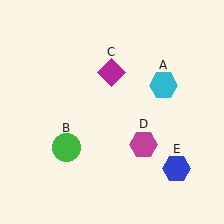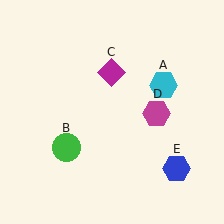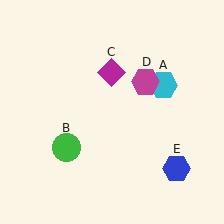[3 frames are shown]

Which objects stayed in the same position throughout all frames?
Cyan hexagon (object A) and green circle (object B) and magenta diamond (object C) and blue hexagon (object E) remained stationary.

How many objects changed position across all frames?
1 object changed position: magenta hexagon (object D).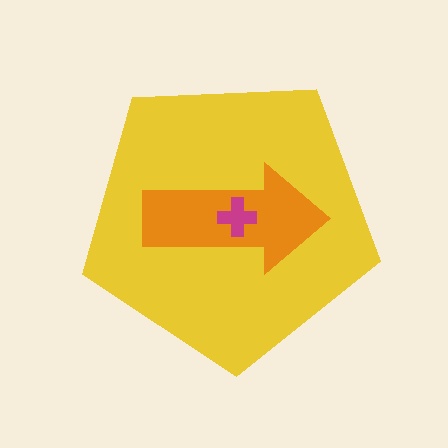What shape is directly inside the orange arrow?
The magenta cross.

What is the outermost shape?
The yellow pentagon.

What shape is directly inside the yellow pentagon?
The orange arrow.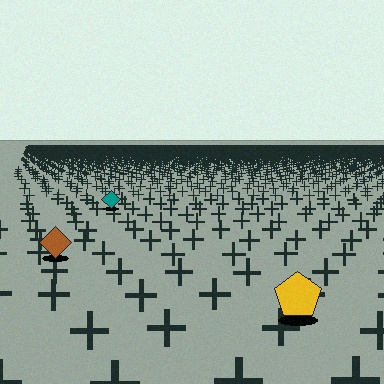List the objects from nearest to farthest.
From nearest to farthest: the yellow pentagon, the brown diamond, the teal diamond.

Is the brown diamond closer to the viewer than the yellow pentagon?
No. The yellow pentagon is closer — you can tell from the texture gradient: the ground texture is coarser near it.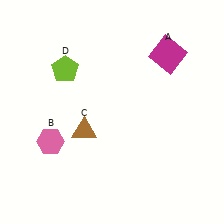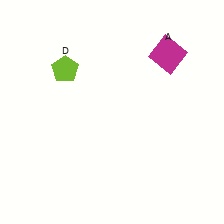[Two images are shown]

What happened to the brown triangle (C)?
The brown triangle (C) was removed in Image 2. It was in the bottom-left area of Image 1.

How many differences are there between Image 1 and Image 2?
There are 2 differences between the two images.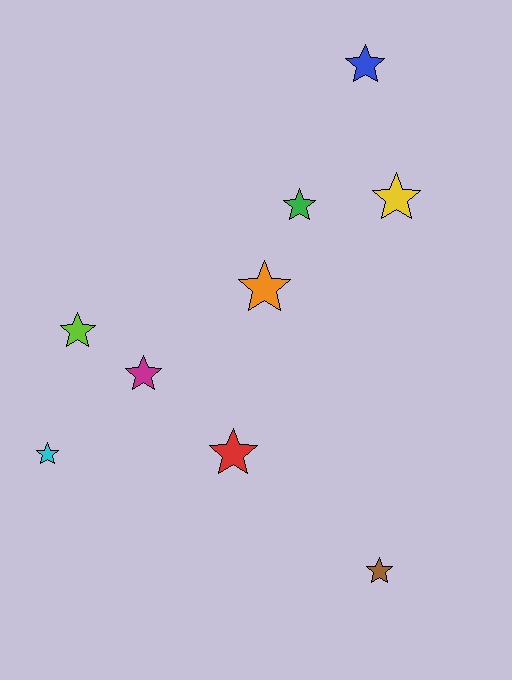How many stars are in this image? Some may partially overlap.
There are 9 stars.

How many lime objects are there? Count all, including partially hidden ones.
There is 1 lime object.